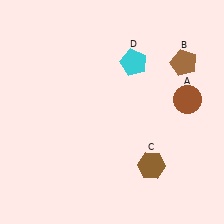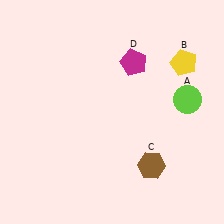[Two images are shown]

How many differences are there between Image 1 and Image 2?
There are 3 differences between the two images.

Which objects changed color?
A changed from brown to lime. B changed from brown to yellow. D changed from cyan to magenta.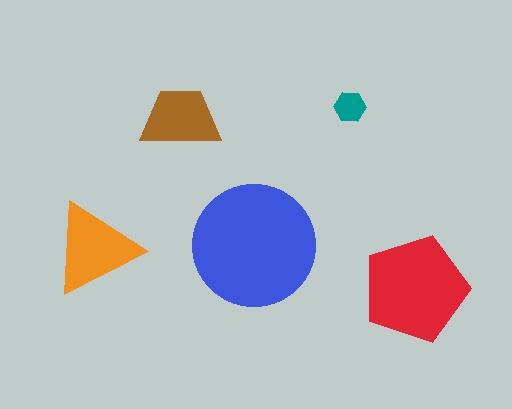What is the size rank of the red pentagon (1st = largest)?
2nd.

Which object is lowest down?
The red pentagon is bottommost.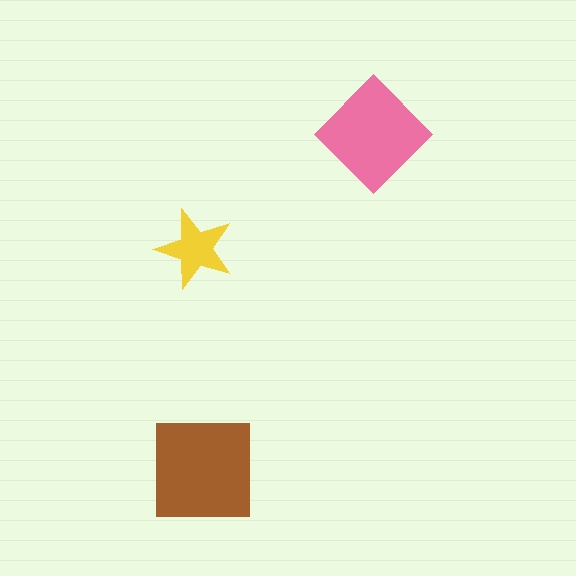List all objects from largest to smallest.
The brown square, the pink diamond, the yellow star.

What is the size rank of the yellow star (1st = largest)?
3rd.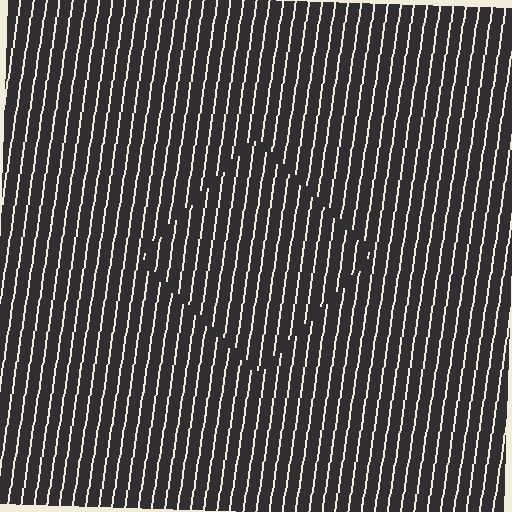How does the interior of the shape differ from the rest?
The interior of the shape contains the same grating, shifted by half a period — the contour is defined by the phase discontinuity where line-ends from the inner and outer gratings abut.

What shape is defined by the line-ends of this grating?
An illusory square. The interior of the shape contains the same grating, shifted by half a period — the contour is defined by the phase discontinuity where line-ends from the inner and outer gratings abut.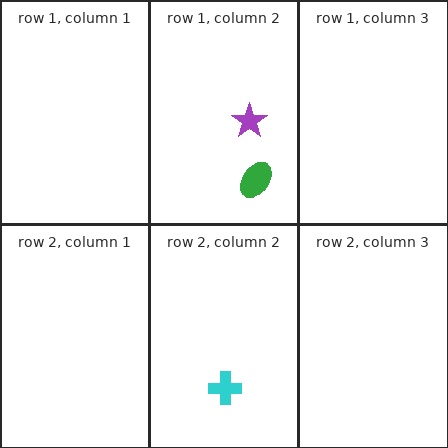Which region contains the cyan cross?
The row 2, column 2 region.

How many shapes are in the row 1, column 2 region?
2.